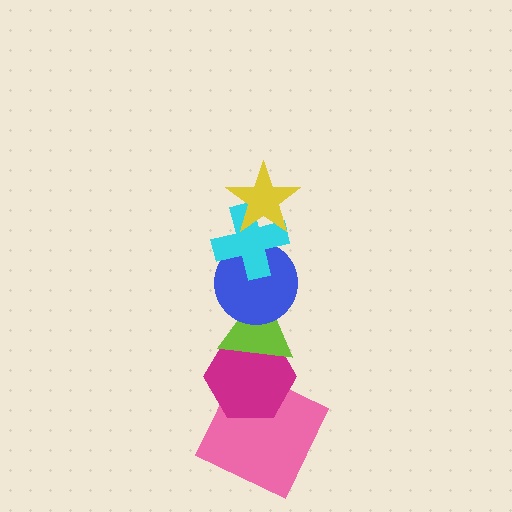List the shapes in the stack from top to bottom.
From top to bottom: the yellow star, the cyan cross, the blue circle, the lime triangle, the magenta hexagon, the pink square.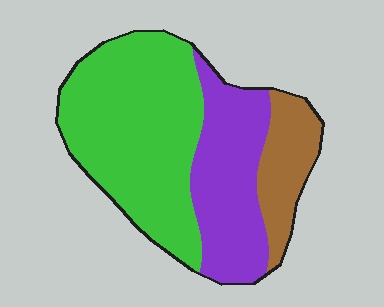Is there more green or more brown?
Green.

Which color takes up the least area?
Brown, at roughly 15%.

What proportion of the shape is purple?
Purple takes up between a sixth and a third of the shape.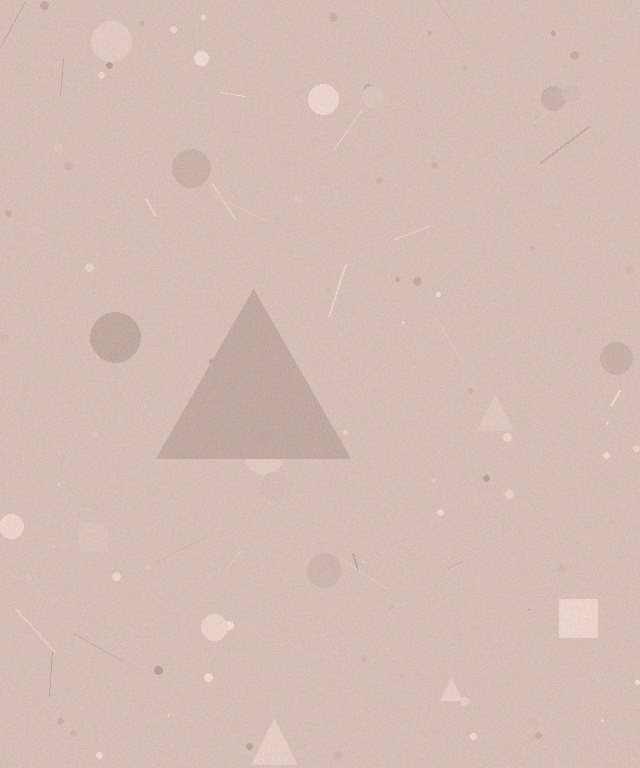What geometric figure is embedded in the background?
A triangle is embedded in the background.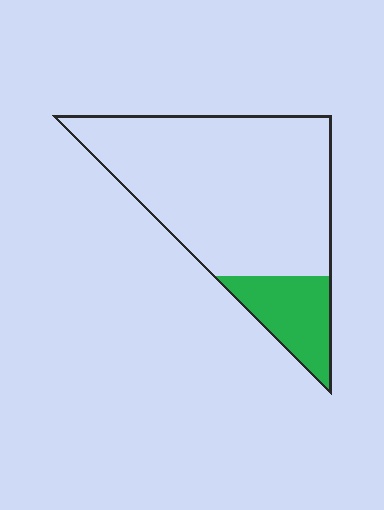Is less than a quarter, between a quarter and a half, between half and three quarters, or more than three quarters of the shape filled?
Less than a quarter.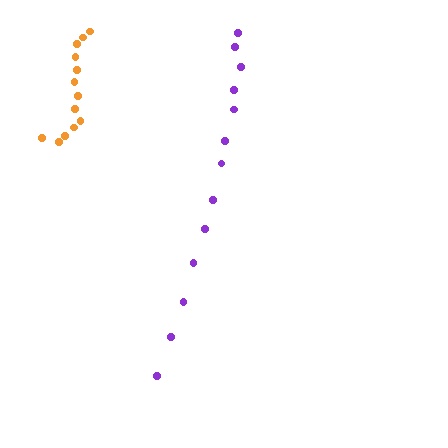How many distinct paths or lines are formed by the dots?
There are 2 distinct paths.